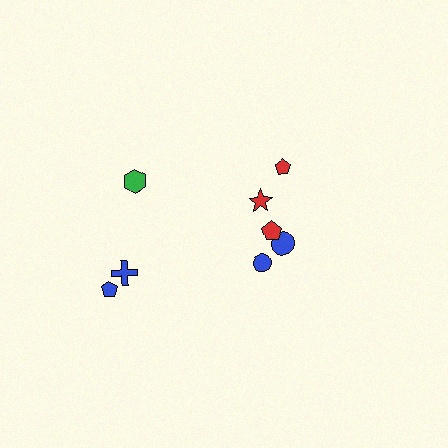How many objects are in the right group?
There are 5 objects.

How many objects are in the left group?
There are 3 objects.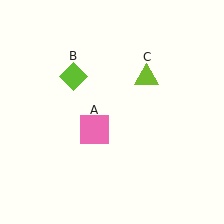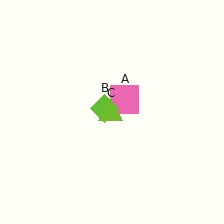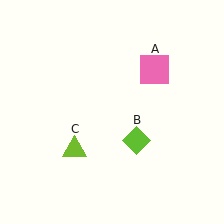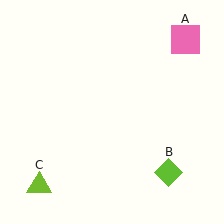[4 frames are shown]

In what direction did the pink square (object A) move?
The pink square (object A) moved up and to the right.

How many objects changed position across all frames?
3 objects changed position: pink square (object A), lime diamond (object B), lime triangle (object C).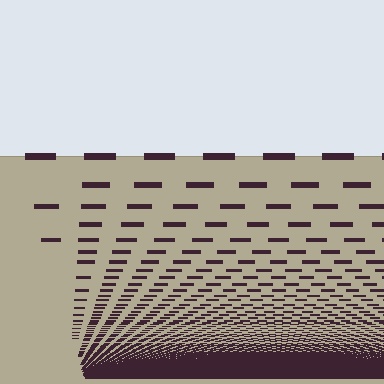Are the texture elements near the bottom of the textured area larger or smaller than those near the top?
Smaller. The gradient is inverted — elements near the bottom are smaller and denser.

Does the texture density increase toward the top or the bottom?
Density increases toward the bottom.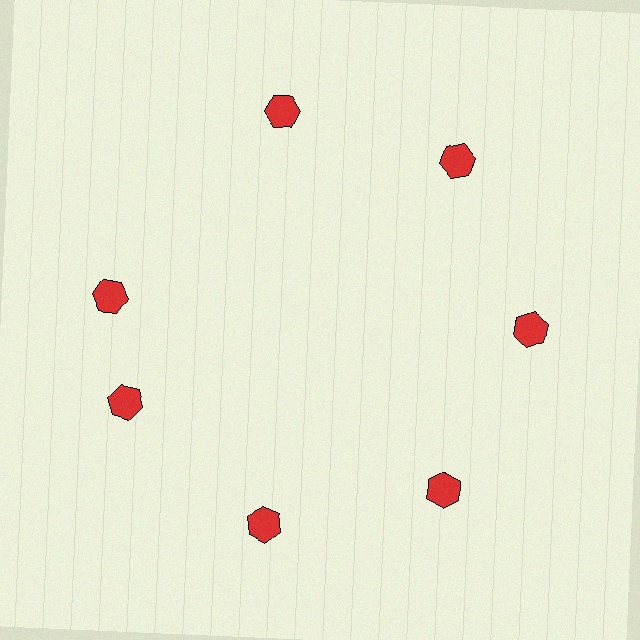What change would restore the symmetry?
The symmetry would be restored by rotating it back into even spacing with its neighbors so that all 7 hexagons sit at equal angles and equal distance from the center.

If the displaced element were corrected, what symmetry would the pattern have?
It would have 7-fold rotational symmetry — the pattern would map onto itself every 51 degrees.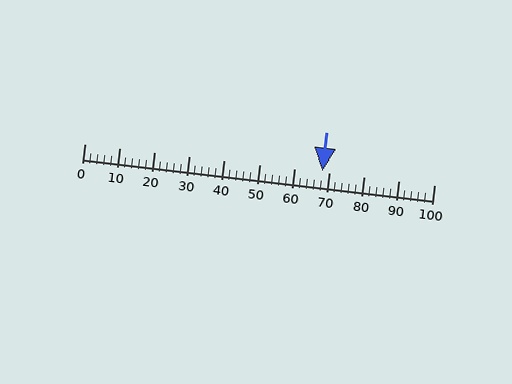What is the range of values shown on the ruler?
The ruler shows values from 0 to 100.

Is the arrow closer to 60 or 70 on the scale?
The arrow is closer to 70.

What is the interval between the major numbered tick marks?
The major tick marks are spaced 10 units apart.